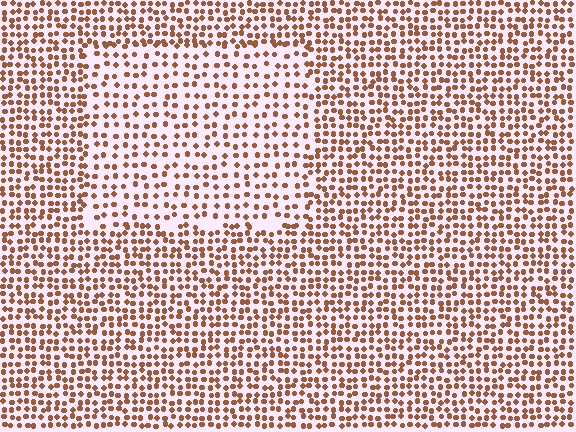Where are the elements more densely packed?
The elements are more densely packed outside the rectangle boundary.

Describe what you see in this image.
The image contains small brown elements arranged at two different densities. A rectangle-shaped region is visible where the elements are less densely packed than the surrounding area.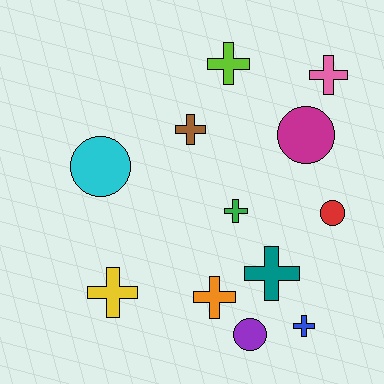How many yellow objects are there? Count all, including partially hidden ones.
There is 1 yellow object.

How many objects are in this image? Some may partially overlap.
There are 12 objects.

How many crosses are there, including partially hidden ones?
There are 8 crosses.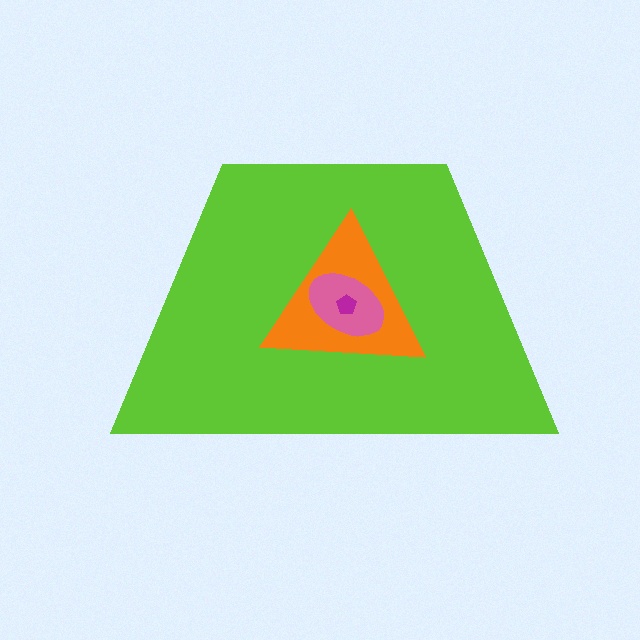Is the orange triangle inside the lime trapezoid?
Yes.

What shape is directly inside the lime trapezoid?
The orange triangle.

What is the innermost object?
The magenta pentagon.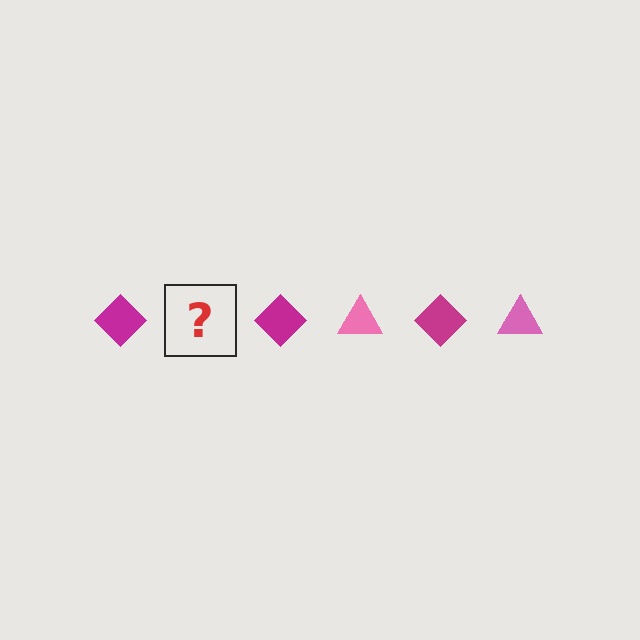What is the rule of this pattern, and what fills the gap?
The rule is that the pattern alternates between magenta diamond and pink triangle. The gap should be filled with a pink triangle.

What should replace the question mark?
The question mark should be replaced with a pink triangle.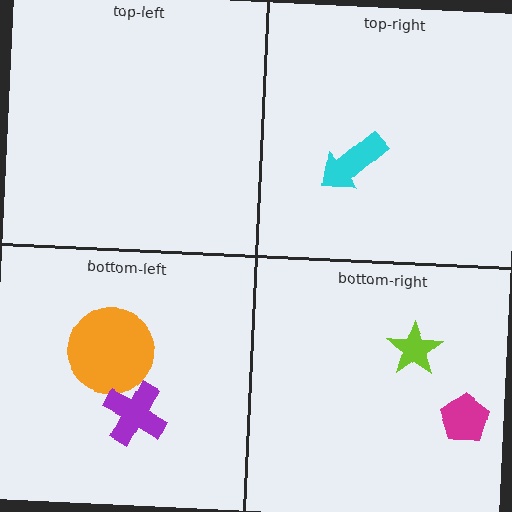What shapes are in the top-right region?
The cyan arrow.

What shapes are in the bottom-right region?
The magenta pentagon, the lime star.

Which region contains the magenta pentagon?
The bottom-right region.